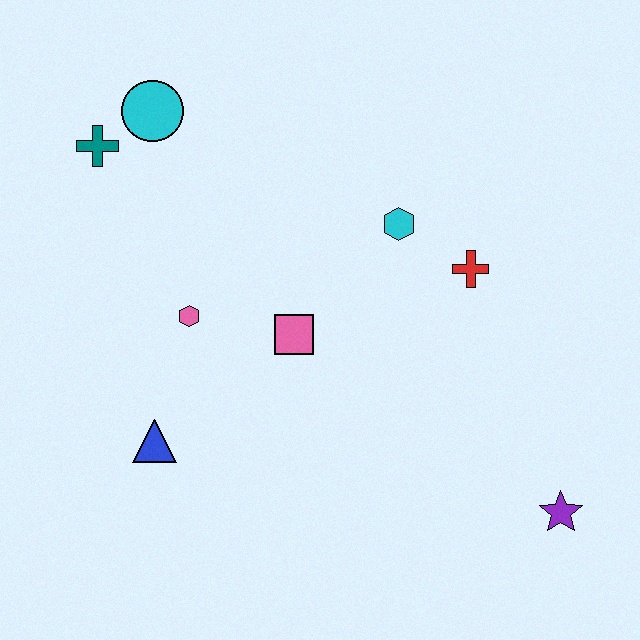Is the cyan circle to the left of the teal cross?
No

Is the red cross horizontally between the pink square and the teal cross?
No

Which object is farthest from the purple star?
The teal cross is farthest from the purple star.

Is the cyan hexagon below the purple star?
No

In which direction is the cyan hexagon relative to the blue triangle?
The cyan hexagon is to the right of the blue triangle.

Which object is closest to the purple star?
The red cross is closest to the purple star.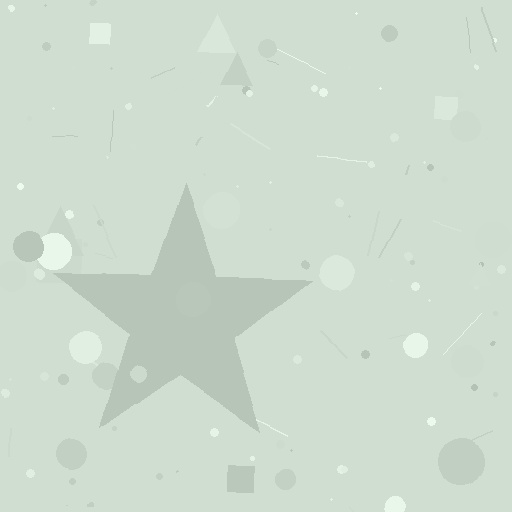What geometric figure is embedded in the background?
A star is embedded in the background.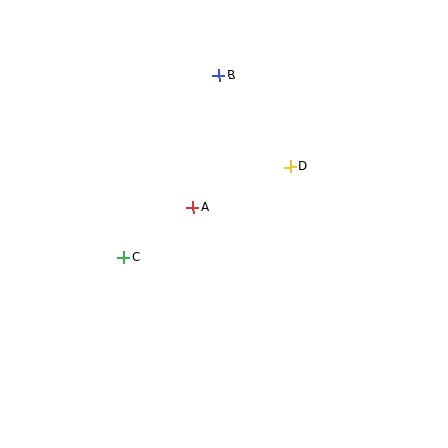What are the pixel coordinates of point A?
Point A is at (193, 207).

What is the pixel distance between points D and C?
The distance between D and C is 189 pixels.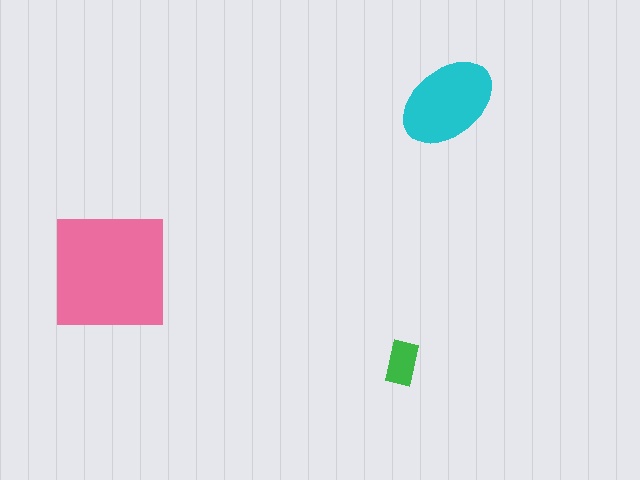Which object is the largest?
The pink square.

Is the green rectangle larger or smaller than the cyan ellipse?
Smaller.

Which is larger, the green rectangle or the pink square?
The pink square.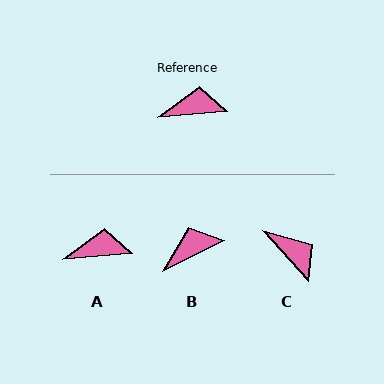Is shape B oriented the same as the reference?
No, it is off by about 22 degrees.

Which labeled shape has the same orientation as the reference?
A.